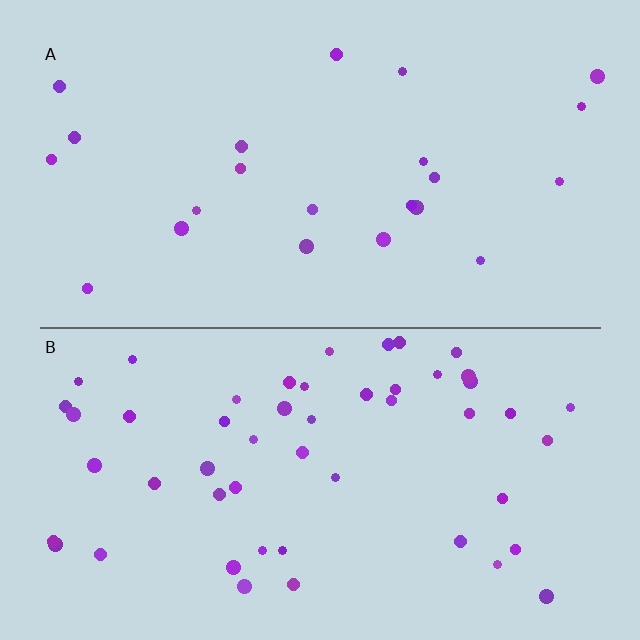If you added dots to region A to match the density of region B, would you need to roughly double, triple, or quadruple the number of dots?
Approximately double.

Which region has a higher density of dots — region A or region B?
B (the bottom).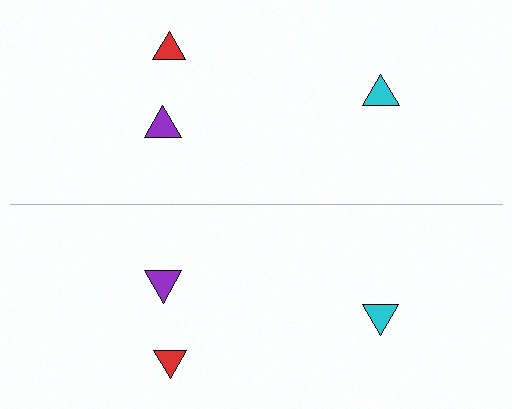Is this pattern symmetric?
Yes, this pattern has bilateral (reflection) symmetry.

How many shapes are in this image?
There are 6 shapes in this image.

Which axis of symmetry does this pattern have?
The pattern has a horizontal axis of symmetry running through the center of the image.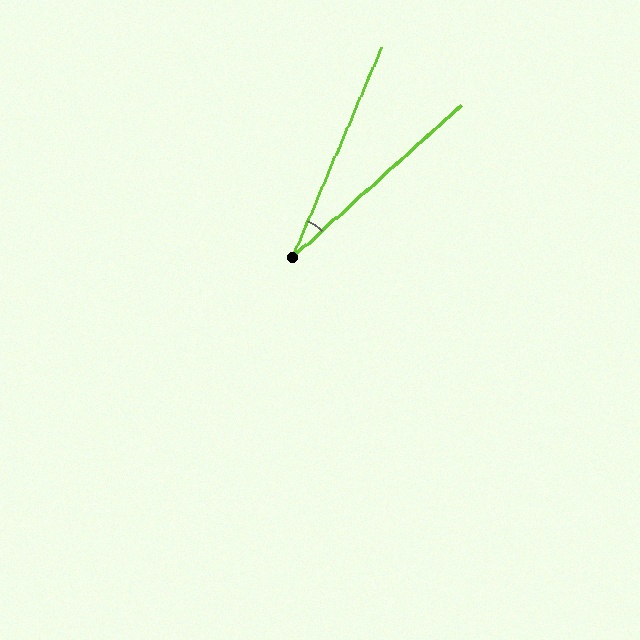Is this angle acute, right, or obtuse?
It is acute.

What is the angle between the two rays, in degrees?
Approximately 25 degrees.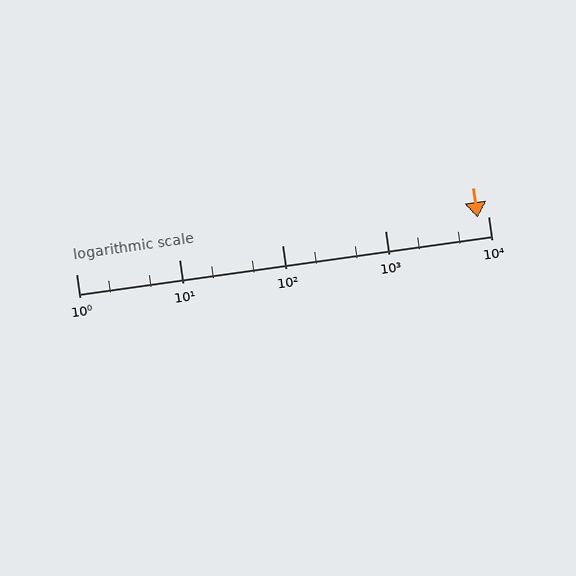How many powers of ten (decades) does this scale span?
The scale spans 4 decades, from 1 to 10000.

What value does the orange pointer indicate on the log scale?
The pointer indicates approximately 8000.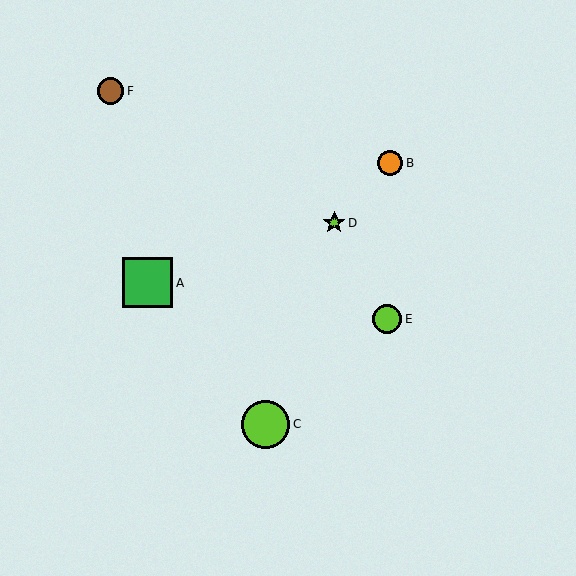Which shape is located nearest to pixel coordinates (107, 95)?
The brown circle (labeled F) at (111, 91) is nearest to that location.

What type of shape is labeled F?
Shape F is a brown circle.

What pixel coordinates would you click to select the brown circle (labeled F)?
Click at (111, 91) to select the brown circle F.